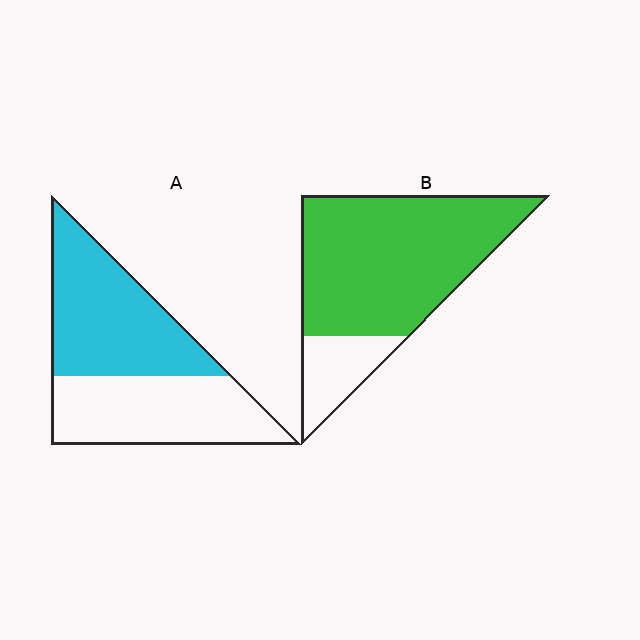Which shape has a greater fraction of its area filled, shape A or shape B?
Shape B.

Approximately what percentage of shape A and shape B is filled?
A is approximately 50% and B is approximately 80%.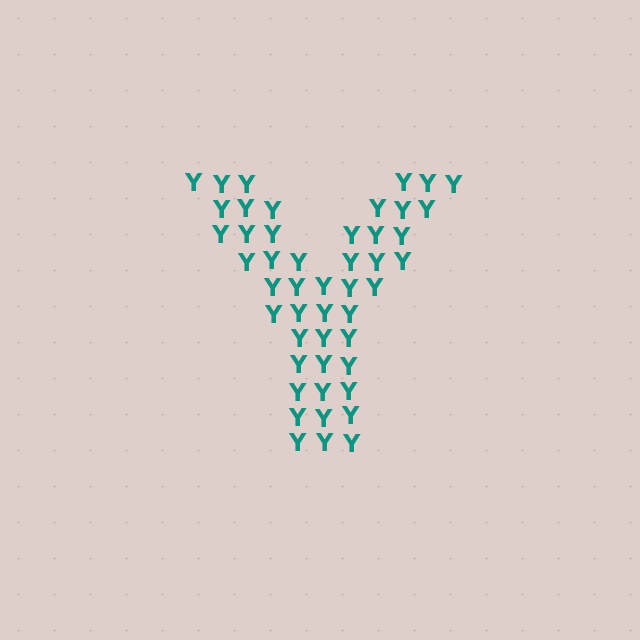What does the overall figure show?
The overall figure shows the letter Y.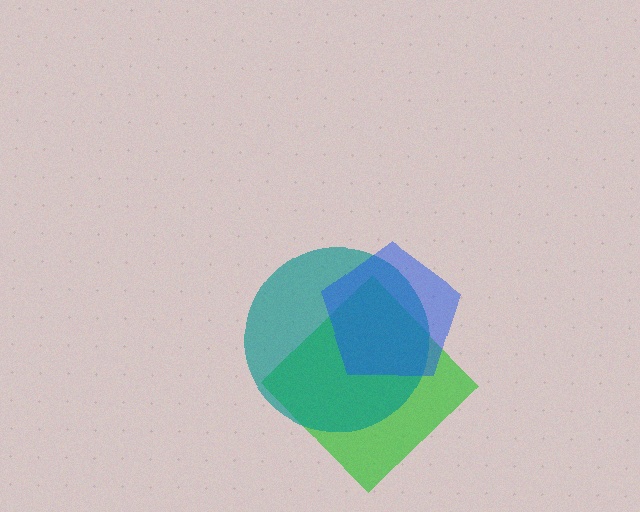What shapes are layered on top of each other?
The layered shapes are: a green diamond, a teal circle, a blue pentagon.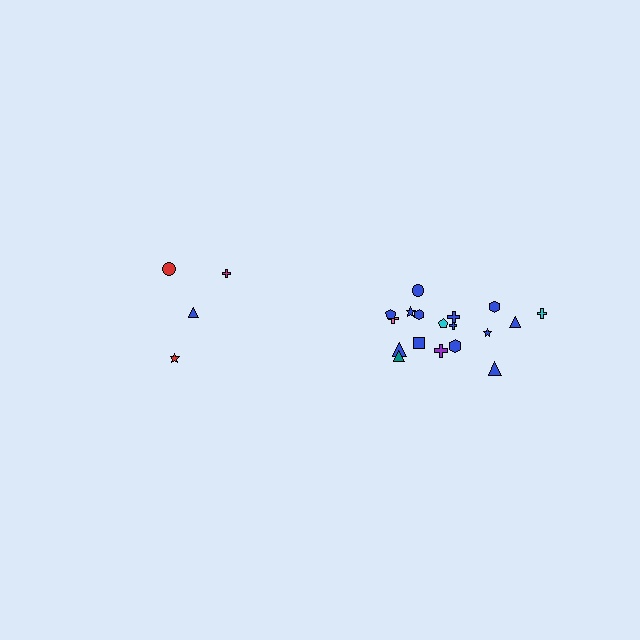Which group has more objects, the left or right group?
The right group.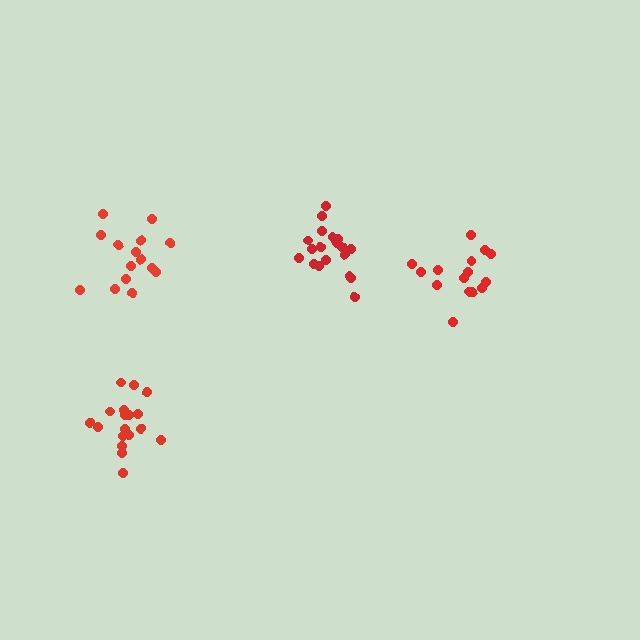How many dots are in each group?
Group 1: 15 dots, Group 2: 18 dots, Group 3: 15 dots, Group 4: 19 dots (67 total).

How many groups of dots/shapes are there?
There are 4 groups.